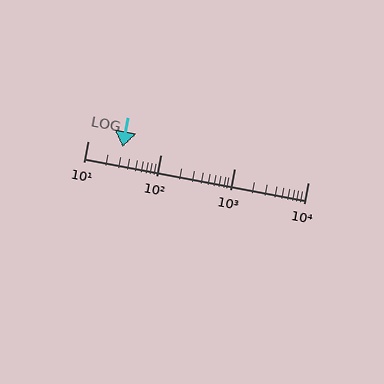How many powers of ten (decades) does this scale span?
The scale spans 3 decades, from 10 to 10000.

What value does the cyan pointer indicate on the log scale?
The pointer indicates approximately 30.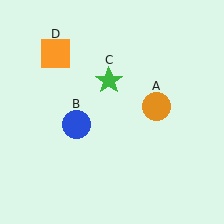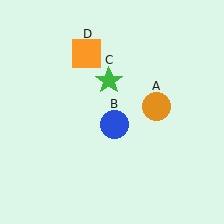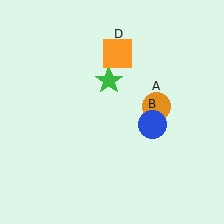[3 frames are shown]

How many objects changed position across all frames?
2 objects changed position: blue circle (object B), orange square (object D).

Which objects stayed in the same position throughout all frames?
Orange circle (object A) and green star (object C) remained stationary.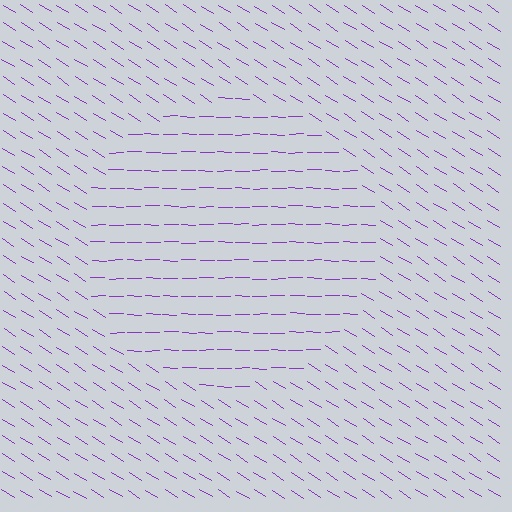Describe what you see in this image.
The image is filled with small purple line segments. A circle region in the image has lines oriented differently from the surrounding lines, creating a visible texture boundary.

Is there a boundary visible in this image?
Yes, there is a texture boundary formed by a change in line orientation.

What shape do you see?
I see a circle.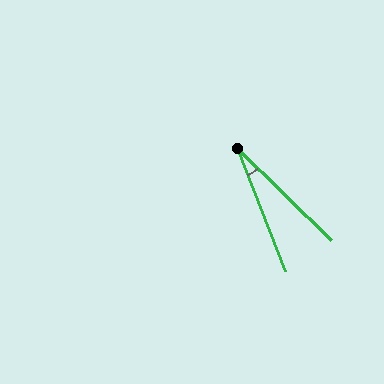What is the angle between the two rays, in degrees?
Approximately 24 degrees.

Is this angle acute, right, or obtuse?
It is acute.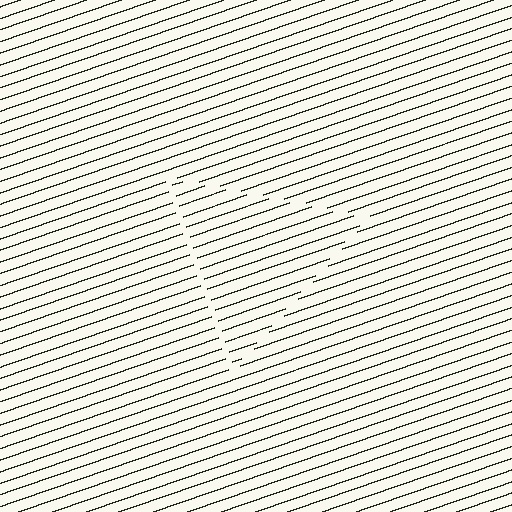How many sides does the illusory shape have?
3 sides — the line-ends trace a triangle.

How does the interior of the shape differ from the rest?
The interior of the shape contains the same grating, shifted by half a period — the contour is defined by the phase discontinuity where line-ends from the inner and outer gratings abut.